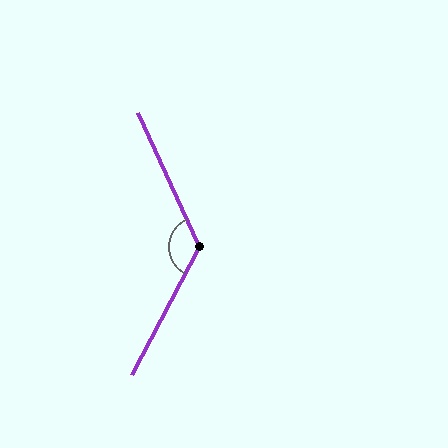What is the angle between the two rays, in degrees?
Approximately 127 degrees.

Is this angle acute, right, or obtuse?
It is obtuse.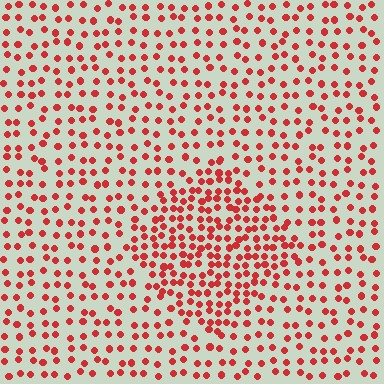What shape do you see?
I see a diamond.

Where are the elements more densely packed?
The elements are more densely packed inside the diamond boundary.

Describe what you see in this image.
The image contains small red elements arranged at two different densities. A diamond-shaped region is visible where the elements are more densely packed than the surrounding area.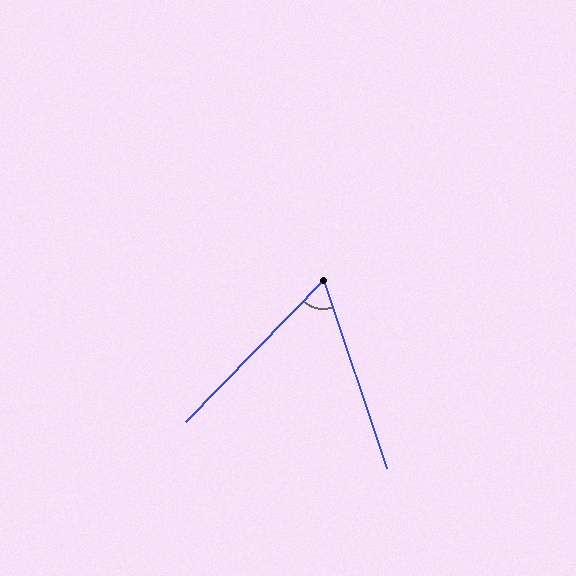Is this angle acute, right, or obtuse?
It is acute.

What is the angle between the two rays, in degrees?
Approximately 63 degrees.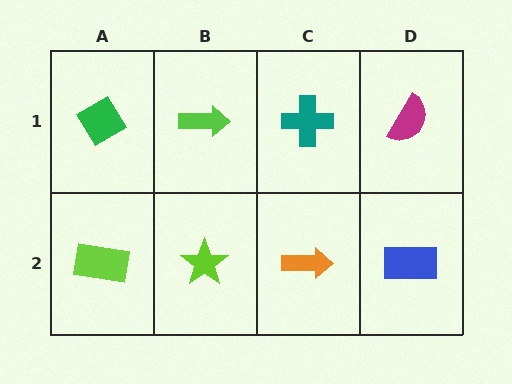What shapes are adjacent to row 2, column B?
A lime arrow (row 1, column B), a lime rectangle (row 2, column A), an orange arrow (row 2, column C).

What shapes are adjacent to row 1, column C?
An orange arrow (row 2, column C), a lime arrow (row 1, column B), a magenta semicircle (row 1, column D).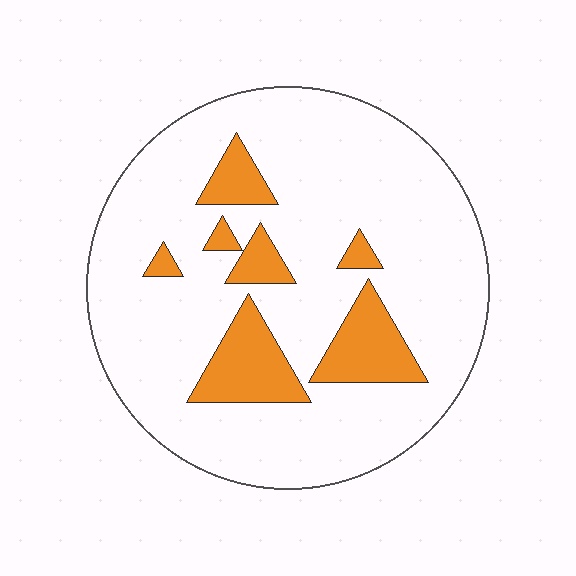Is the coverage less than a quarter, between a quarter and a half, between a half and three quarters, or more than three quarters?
Less than a quarter.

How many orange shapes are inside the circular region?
7.